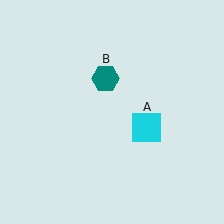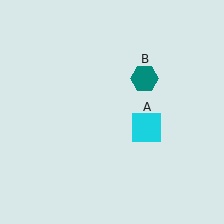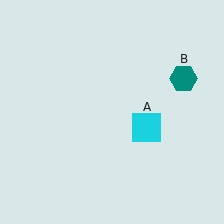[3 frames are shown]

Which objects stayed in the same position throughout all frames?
Cyan square (object A) remained stationary.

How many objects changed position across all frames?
1 object changed position: teal hexagon (object B).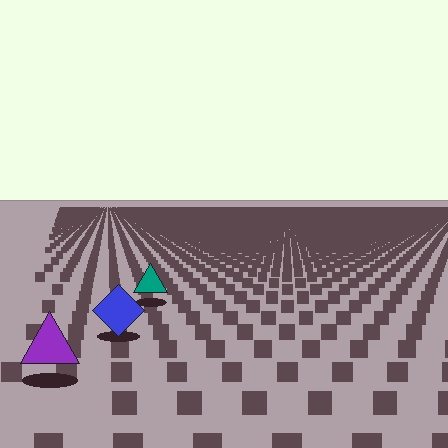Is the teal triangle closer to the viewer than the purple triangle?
No. The purple triangle is closer — you can tell from the texture gradient: the ground texture is coarser near it.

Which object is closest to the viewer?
The purple triangle is closest. The texture marks near it are larger and more spread out.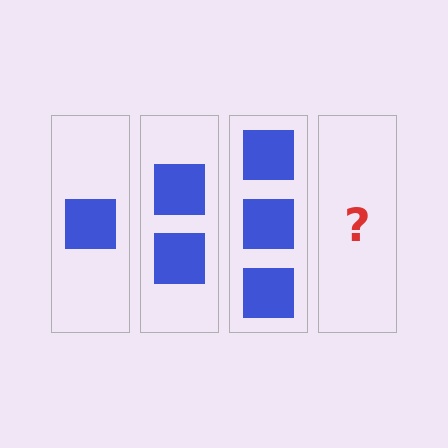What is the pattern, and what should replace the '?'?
The pattern is that each step adds one more square. The '?' should be 4 squares.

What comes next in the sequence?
The next element should be 4 squares.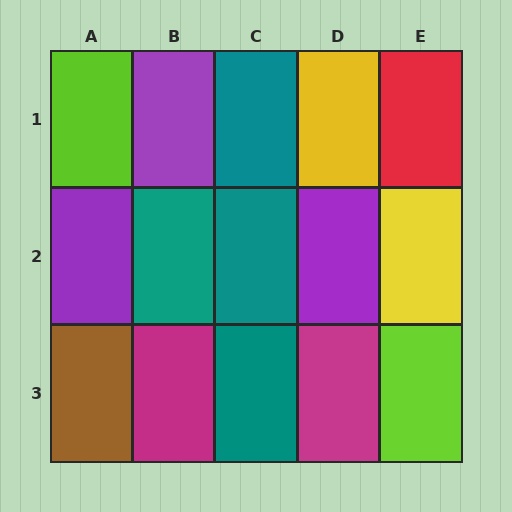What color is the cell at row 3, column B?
Magenta.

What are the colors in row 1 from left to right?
Lime, purple, teal, yellow, red.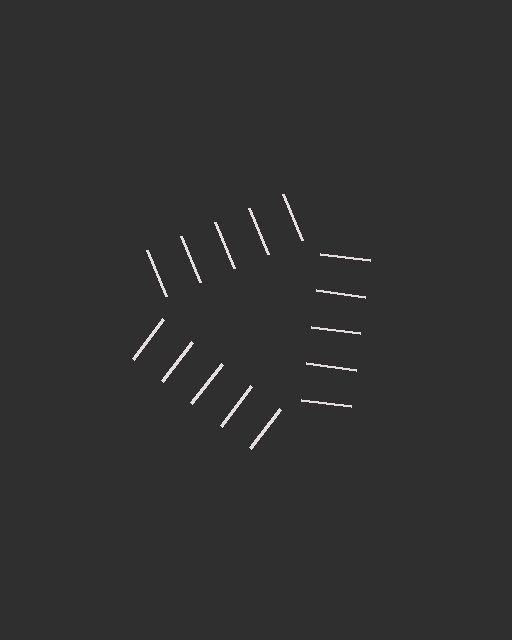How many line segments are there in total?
15 — 5 along each of the 3 edges.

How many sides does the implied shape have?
3 sides — the line-ends trace a triangle.